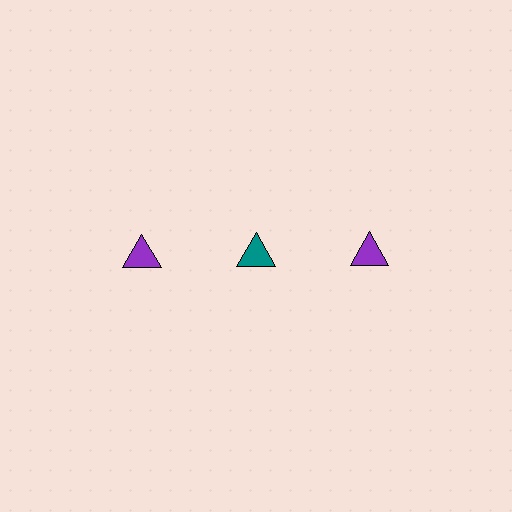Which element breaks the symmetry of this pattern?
The teal triangle in the top row, second from left column breaks the symmetry. All other shapes are purple triangles.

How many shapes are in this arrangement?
There are 3 shapes arranged in a grid pattern.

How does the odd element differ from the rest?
It has a different color: teal instead of purple.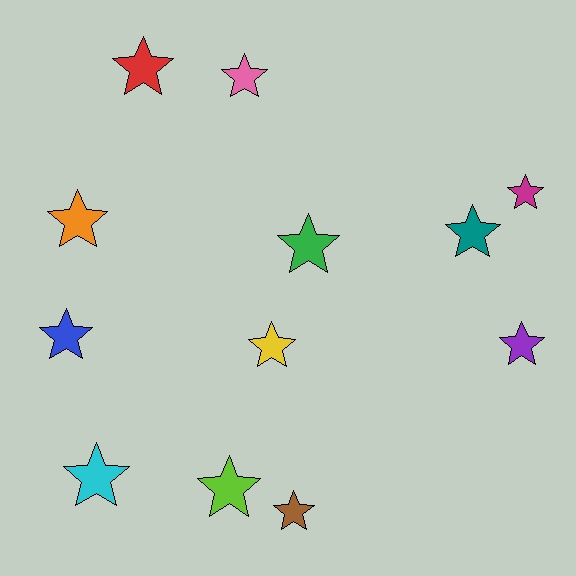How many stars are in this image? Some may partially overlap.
There are 12 stars.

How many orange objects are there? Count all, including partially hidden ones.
There is 1 orange object.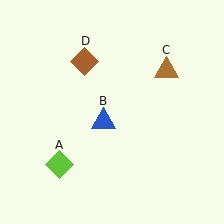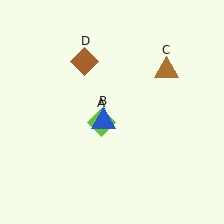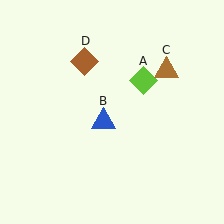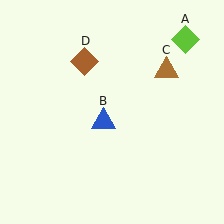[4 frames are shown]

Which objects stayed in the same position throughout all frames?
Blue triangle (object B) and brown triangle (object C) and brown diamond (object D) remained stationary.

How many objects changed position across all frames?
1 object changed position: lime diamond (object A).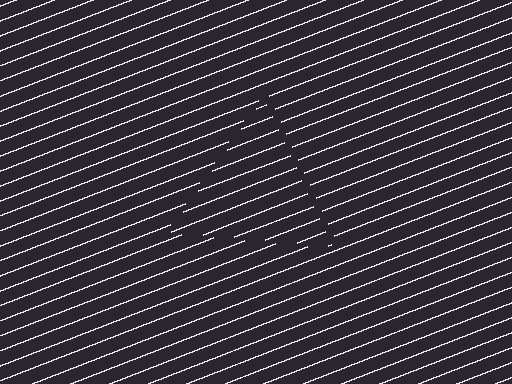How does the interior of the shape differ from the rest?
The interior of the shape contains the same grating, shifted by half a period — the contour is defined by the phase discontinuity where line-ends from the inner and outer gratings abut.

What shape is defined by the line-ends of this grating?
An illusory triangle. The interior of the shape contains the same grating, shifted by half a period — the contour is defined by the phase discontinuity where line-ends from the inner and outer gratings abut.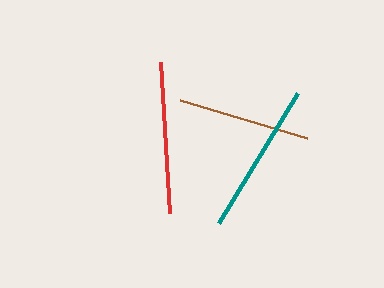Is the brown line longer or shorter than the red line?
The red line is longer than the brown line.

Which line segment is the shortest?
The brown line is the shortest at approximately 132 pixels.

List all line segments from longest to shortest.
From longest to shortest: teal, red, brown.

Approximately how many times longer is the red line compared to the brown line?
The red line is approximately 1.1 times the length of the brown line.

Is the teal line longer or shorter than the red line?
The teal line is longer than the red line.